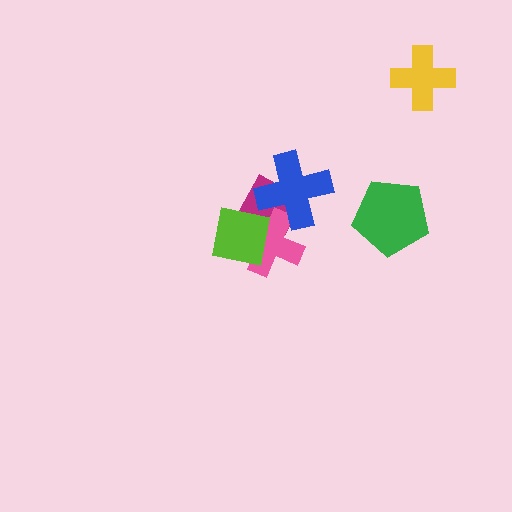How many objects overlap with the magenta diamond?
3 objects overlap with the magenta diamond.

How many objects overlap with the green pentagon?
0 objects overlap with the green pentagon.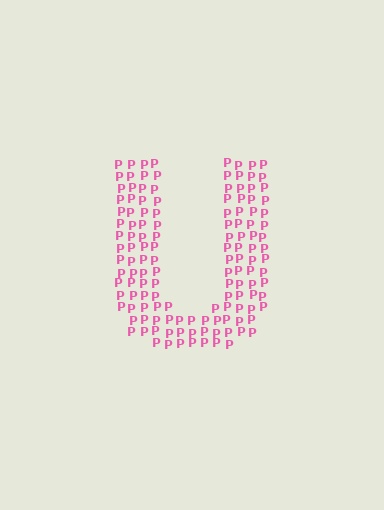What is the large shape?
The large shape is the letter U.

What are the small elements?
The small elements are letter P's.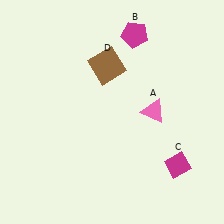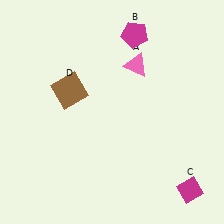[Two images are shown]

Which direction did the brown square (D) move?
The brown square (D) moved left.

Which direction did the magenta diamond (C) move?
The magenta diamond (C) moved down.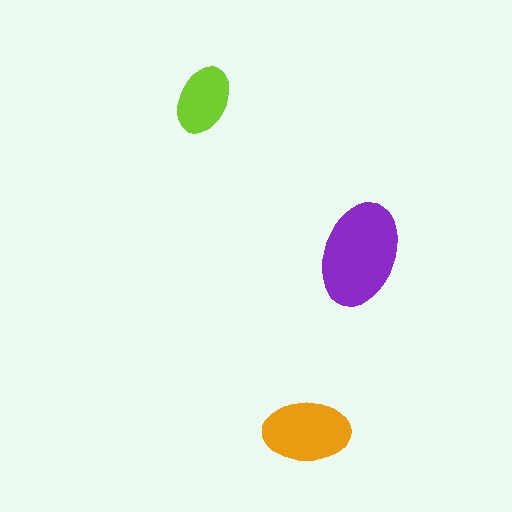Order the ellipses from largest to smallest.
the purple one, the orange one, the lime one.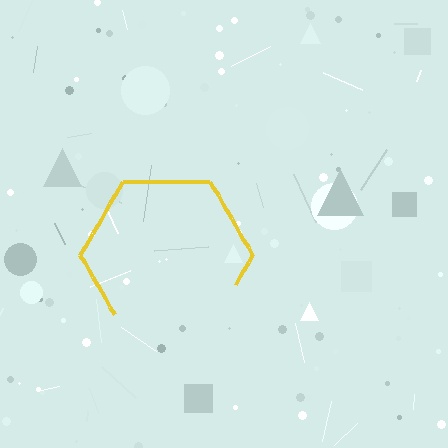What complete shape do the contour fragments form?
The contour fragments form a hexagon.